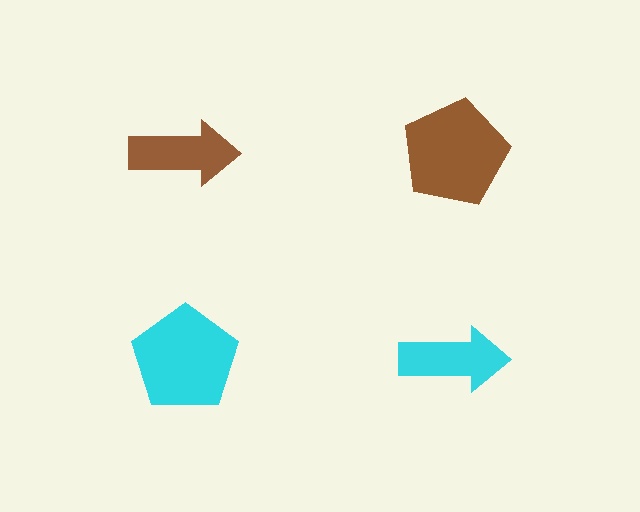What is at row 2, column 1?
A cyan pentagon.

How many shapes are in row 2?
2 shapes.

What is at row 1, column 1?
A brown arrow.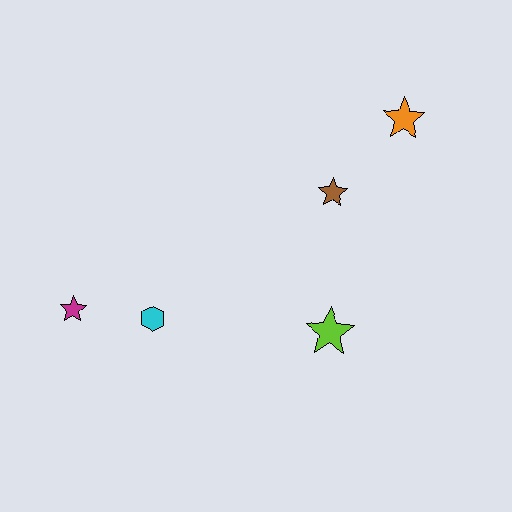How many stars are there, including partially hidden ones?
There are 4 stars.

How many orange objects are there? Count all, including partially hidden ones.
There is 1 orange object.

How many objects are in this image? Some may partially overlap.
There are 5 objects.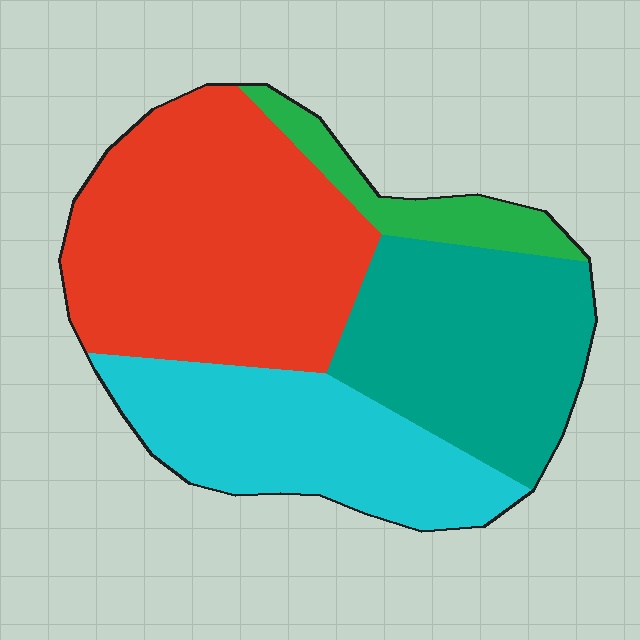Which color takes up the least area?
Green, at roughly 10%.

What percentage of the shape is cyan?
Cyan takes up about one quarter (1/4) of the shape.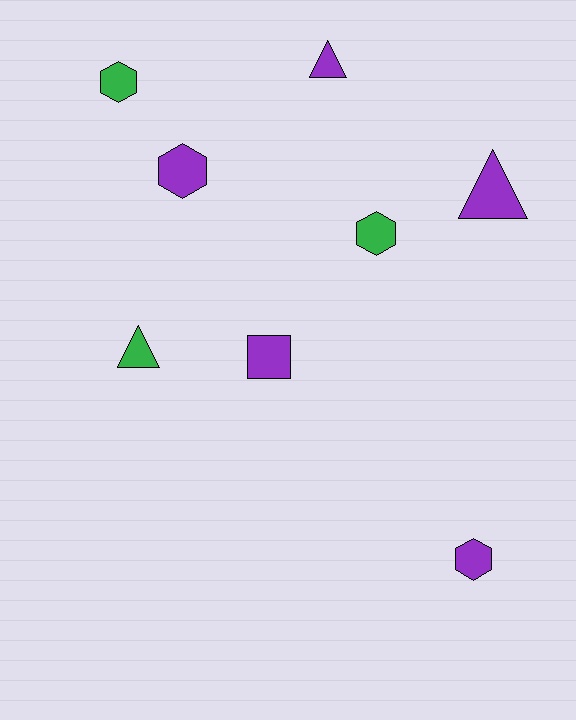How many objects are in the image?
There are 8 objects.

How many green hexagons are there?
There are 2 green hexagons.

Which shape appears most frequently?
Hexagon, with 4 objects.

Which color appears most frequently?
Purple, with 5 objects.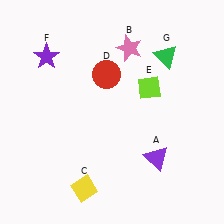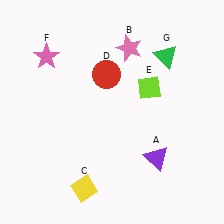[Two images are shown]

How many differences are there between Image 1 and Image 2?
There is 1 difference between the two images.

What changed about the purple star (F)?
In Image 1, F is purple. In Image 2, it changed to pink.